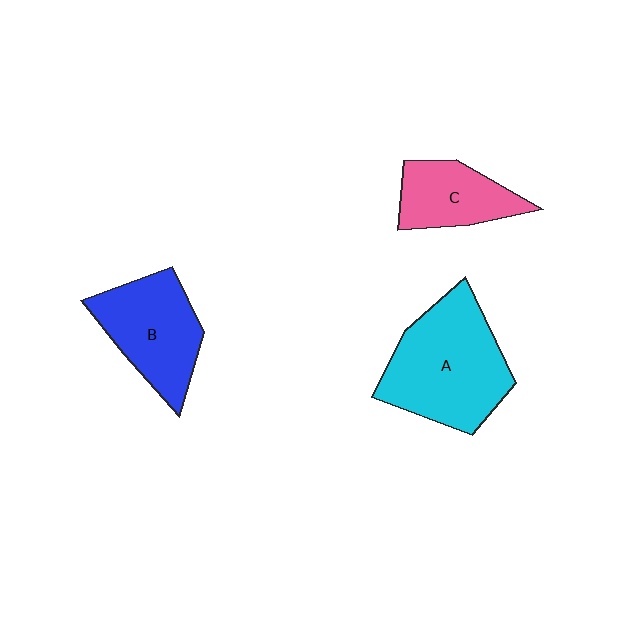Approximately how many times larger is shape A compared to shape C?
Approximately 1.9 times.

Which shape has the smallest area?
Shape C (pink).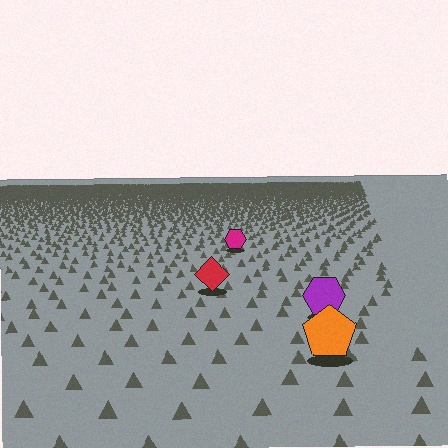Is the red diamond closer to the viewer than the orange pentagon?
No. The orange pentagon is closer — you can tell from the texture gradient: the ground texture is coarser near it.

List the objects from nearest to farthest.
From nearest to farthest: the orange pentagon, the purple hexagon, the red diamond, the magenta hexagon.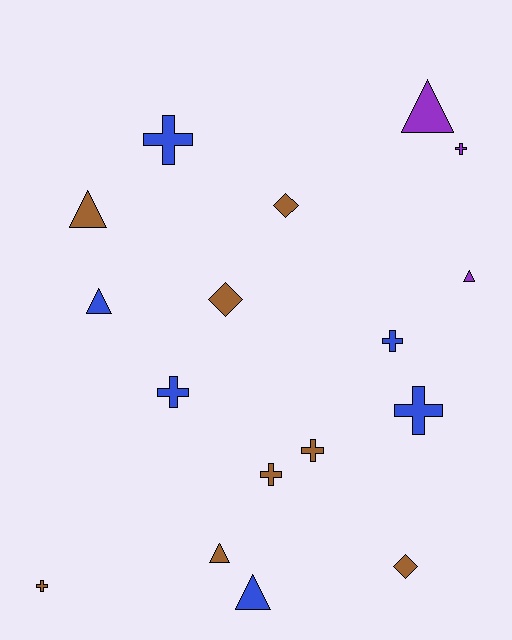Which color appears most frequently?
Brown, with 8 objects.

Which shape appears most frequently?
Cross, with 8 objects.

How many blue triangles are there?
There are 2 blue triangles.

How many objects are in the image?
There are 17 objects.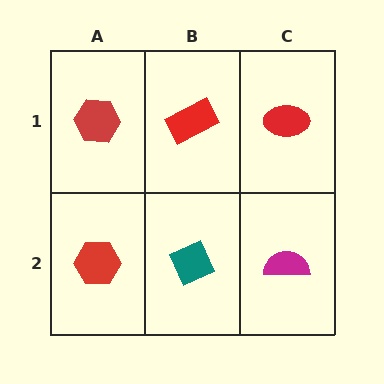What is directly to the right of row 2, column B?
A magenta semicircle.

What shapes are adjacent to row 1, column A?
A red hexagon (row 2, column A), a red rectangle (row 1, column B).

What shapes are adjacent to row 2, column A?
A red hexagon (row 1, column A), a teal diamond (row 2, column B).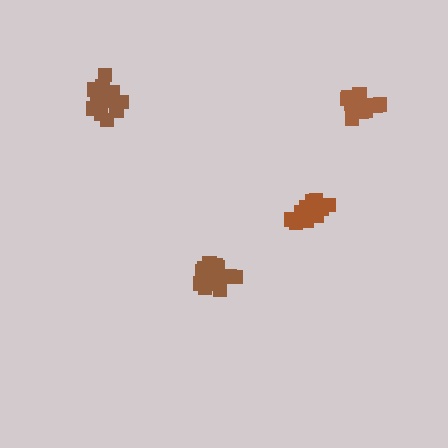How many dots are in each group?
Group 1: 17 dots, Group 2: 17 dots, Group 3: 13 dots, Group 4: 16 dots (63 total).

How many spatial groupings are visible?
There are 4 spatial groupings.